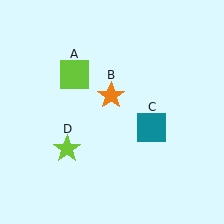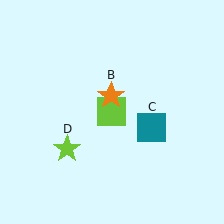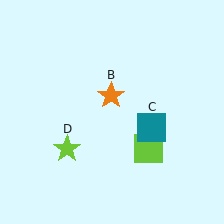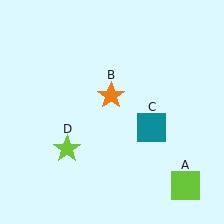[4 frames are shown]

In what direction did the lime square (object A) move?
The lime square (object A) moved down and to the right.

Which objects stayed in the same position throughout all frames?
Orange star (object B) and teal square (object C) and lime star (object D) remained stationary.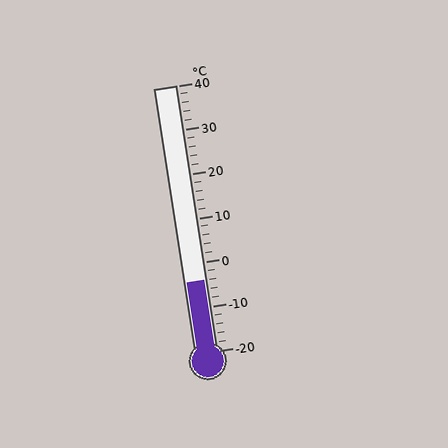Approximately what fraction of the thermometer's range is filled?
The thermometer is filled to approximately 25% of its range.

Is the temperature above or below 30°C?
The temperature is below 30°C.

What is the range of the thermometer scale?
The thermometer scale ranges from -20°C to 40°C.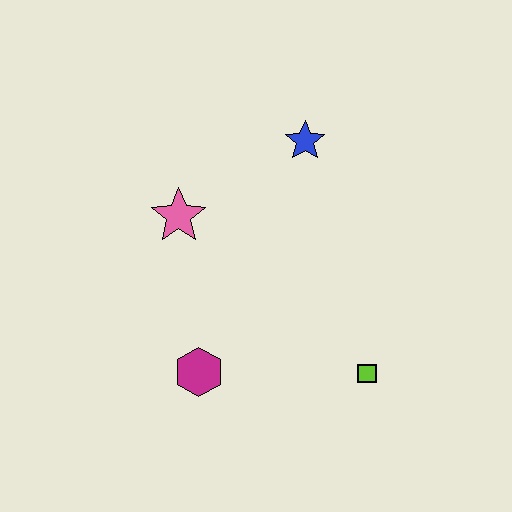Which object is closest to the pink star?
The blue star is closest to the pink star.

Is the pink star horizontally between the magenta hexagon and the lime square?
No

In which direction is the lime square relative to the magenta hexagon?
The lime square is to the right of the magenta hexagon.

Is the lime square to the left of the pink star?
No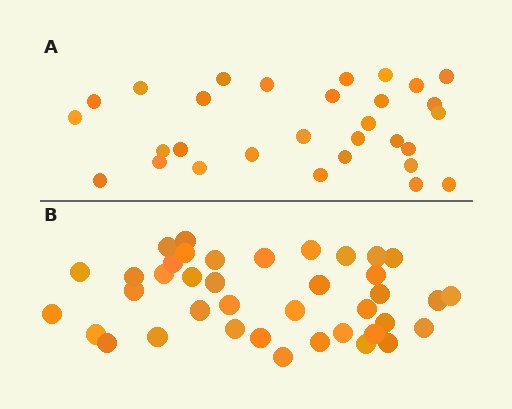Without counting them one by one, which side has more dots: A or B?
Region B (the bottom region) has more dots.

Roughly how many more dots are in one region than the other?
Region B has roughly 8 or so more dots than region A.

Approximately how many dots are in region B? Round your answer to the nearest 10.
About 40 dots. (The exact count is 39, which rounds to 40.)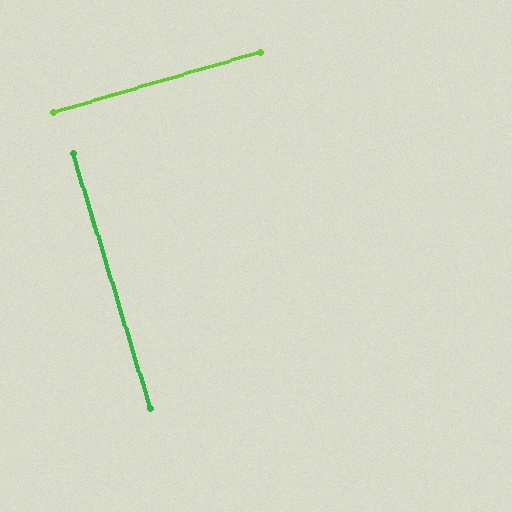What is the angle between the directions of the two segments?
Approximately 89 degrees.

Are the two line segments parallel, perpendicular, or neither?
Perpendicular — they meet at approximately 89°.